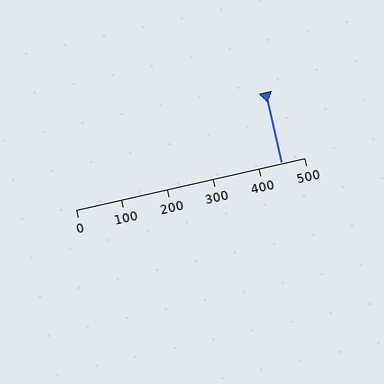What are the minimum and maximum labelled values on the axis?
The axis runs from 0 to 500.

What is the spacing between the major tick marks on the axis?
The major ticks are spaced 100 apart.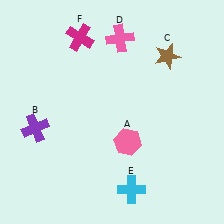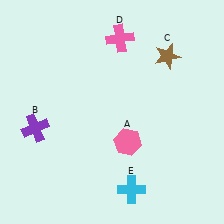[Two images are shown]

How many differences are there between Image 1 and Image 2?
There is 1 difference between the two images.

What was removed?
The magenta cross (F) was removed in Image 2.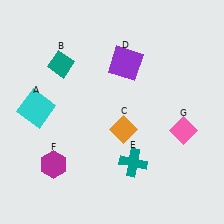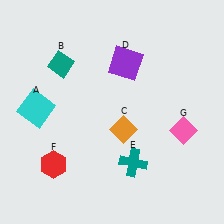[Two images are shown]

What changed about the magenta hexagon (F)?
In Image 1, F is magenta. In Image 2, it changed to red.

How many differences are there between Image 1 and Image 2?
There is 1 difference between the two images.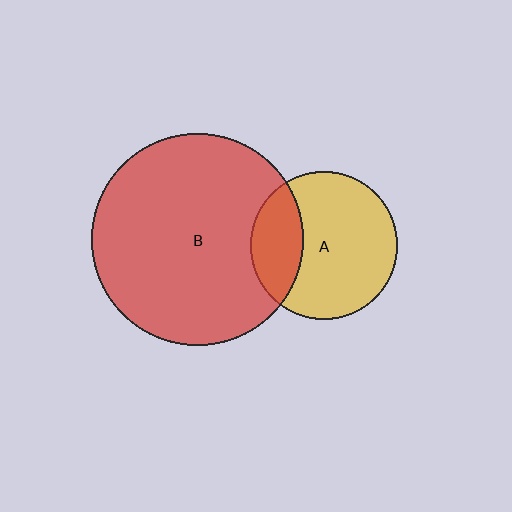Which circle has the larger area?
Circle B (red).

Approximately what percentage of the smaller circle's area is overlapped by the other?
Approximately 25%.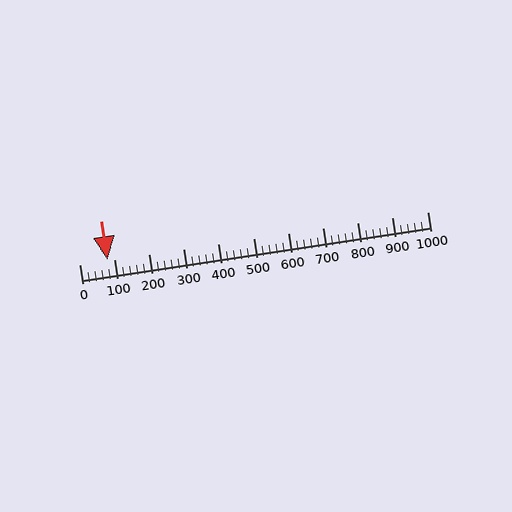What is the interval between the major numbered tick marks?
The major tick marks are spaced 100 units apart.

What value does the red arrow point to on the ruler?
The red arrow points to approximately 80.